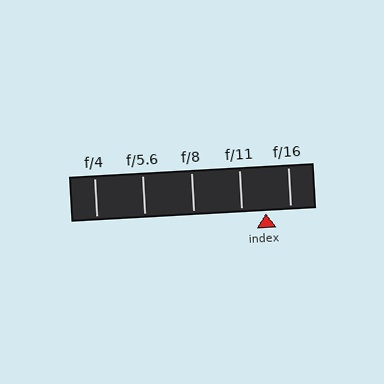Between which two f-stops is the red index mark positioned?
The index mark is between f/11 and f/16.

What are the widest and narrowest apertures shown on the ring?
The widest aperture shown is f/4 and the narrowest is f/16.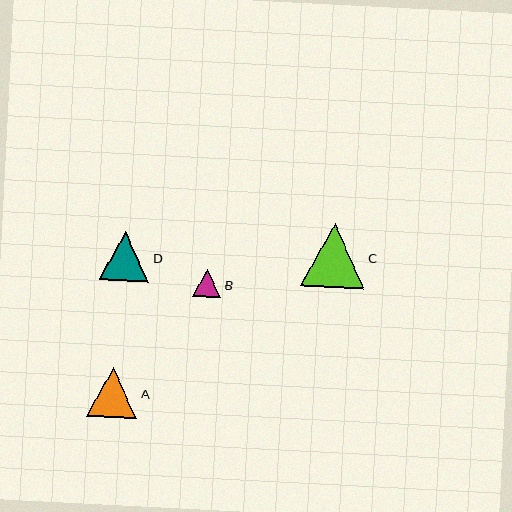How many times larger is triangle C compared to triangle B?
Triangle C is approximately 2.3 times the size of triangle B.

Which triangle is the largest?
Triangle C is the largest with a size of approximately 64 pixels.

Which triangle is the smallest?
Triangle B is the smallest with a size of approximately 28 pixels.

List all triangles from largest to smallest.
From largest to smallest: C, A, D, B.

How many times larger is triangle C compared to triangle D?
Triangle C is approximately 1.3 times the size of triangle D.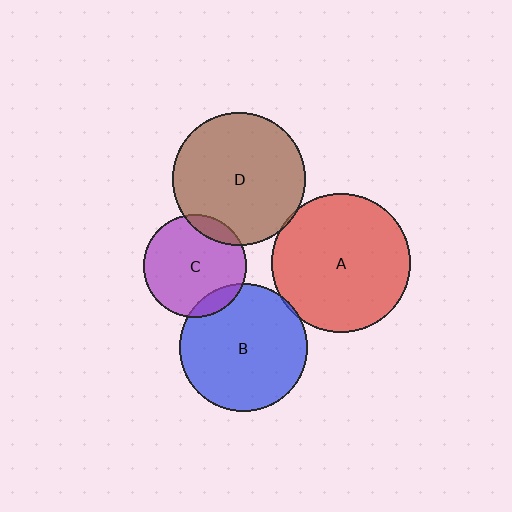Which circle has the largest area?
Circle A (red).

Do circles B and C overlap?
Yes.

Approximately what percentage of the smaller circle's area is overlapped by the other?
Approximately 10%.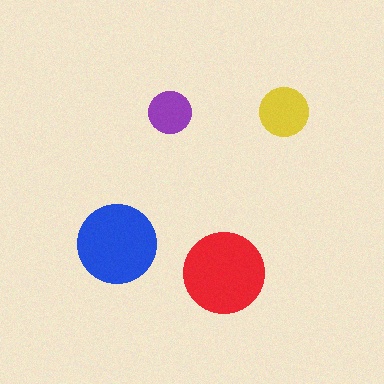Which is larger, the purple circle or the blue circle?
The blue one.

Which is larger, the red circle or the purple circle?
The red one.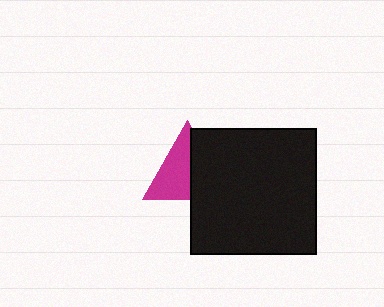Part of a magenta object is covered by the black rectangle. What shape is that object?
It is a triangle.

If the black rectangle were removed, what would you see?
You would see the complete magenta triangle.